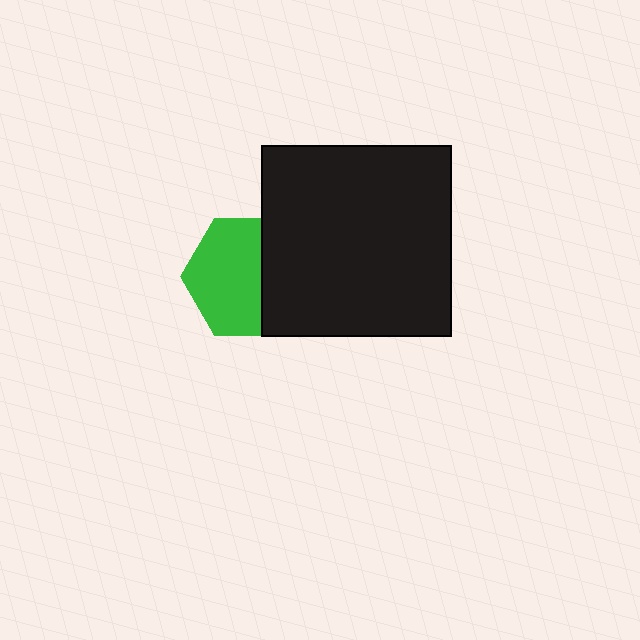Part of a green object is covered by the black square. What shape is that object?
It is a hexagon.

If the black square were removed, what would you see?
You would see the complete green hexagon.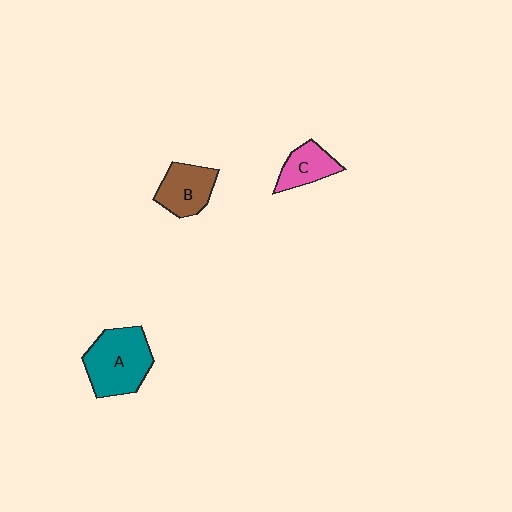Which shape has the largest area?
Shape A (teal).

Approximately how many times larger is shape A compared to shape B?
Approximately 1.5 times.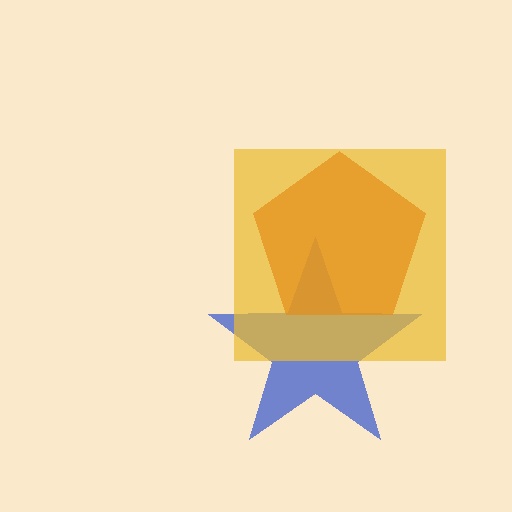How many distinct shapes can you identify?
There are 3 distinct shapes: a blue star, a yellow square, an orange pentagon.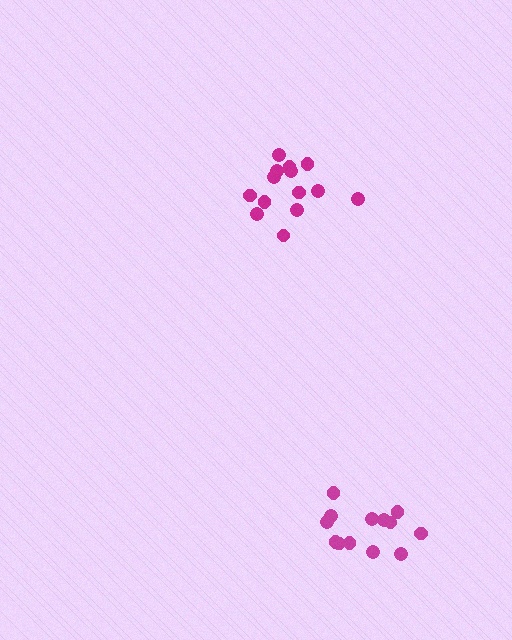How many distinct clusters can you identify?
There are 2 distinct clusters.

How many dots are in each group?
Group 1: 13 dots, Group 2: 14 dots (27 total).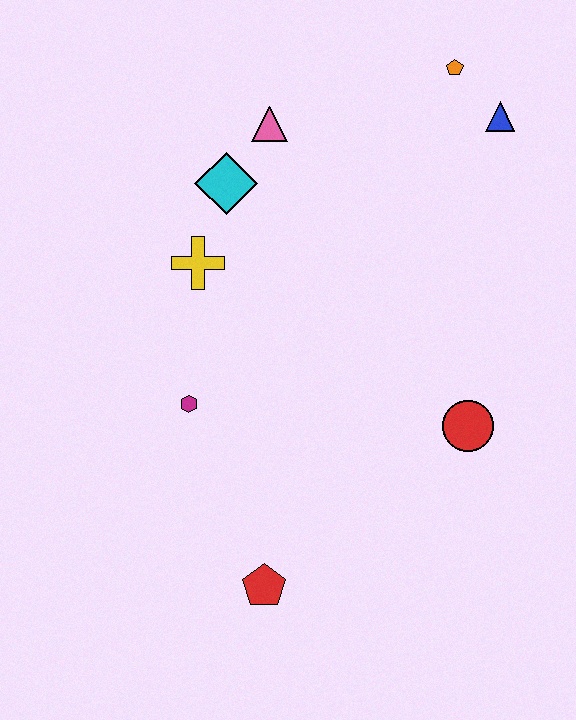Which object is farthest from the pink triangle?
The red pentagon is farthest from the pink triangle.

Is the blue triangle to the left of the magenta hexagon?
No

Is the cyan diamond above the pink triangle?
No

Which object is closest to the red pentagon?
The magenta hexagon is closest to the red pentagon.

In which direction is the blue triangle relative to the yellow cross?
The blue triangle is to the right of the yellow cross.